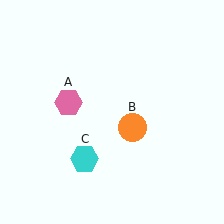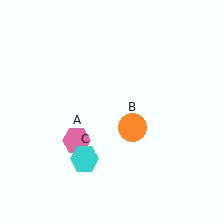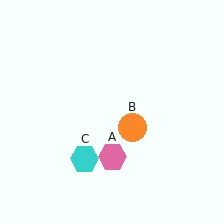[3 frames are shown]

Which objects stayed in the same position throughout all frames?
Orange circle (object B) and cyan hexagon (object C) remained stationary.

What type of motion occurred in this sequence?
The pink hexagon (object A) rotated counterclockwise around the center of the scene.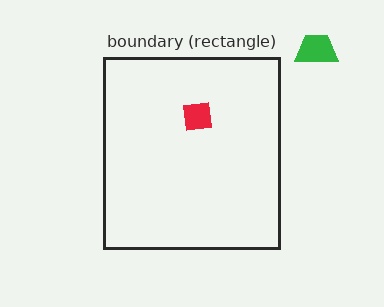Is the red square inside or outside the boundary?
Inside.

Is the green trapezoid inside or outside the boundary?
Outside.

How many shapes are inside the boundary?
1 inside, 1 outside.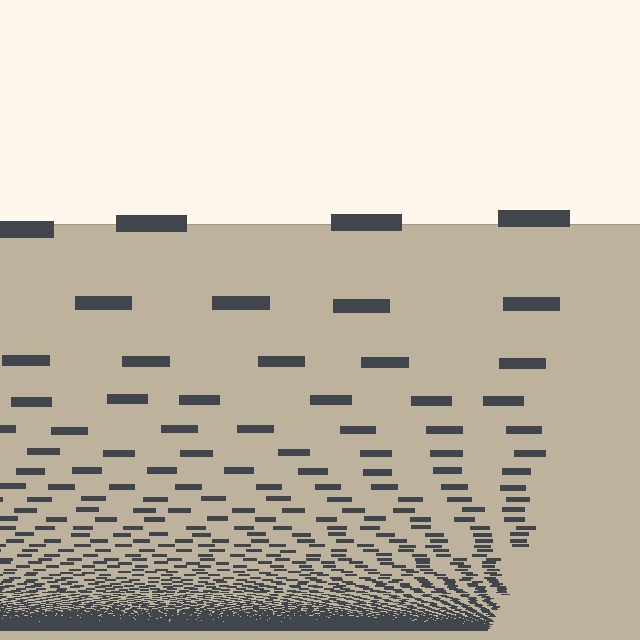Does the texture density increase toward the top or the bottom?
Density increases toward the bottom.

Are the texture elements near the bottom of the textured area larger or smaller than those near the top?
Smaller. The gradient is inverted — elements near the bottom are smaller and denser.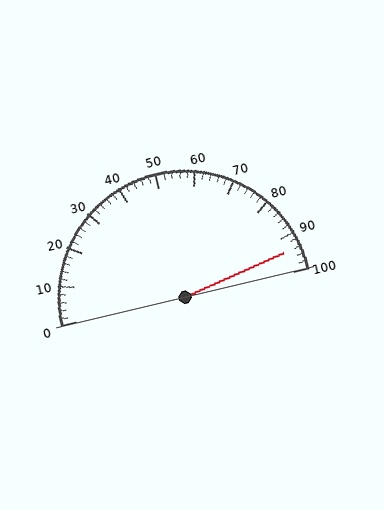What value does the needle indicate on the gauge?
The needle indicates approximately 94.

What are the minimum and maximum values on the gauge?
The gauge ranges from 0 to 100.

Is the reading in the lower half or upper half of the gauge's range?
The reading is in the upper half of the range (0 to 100).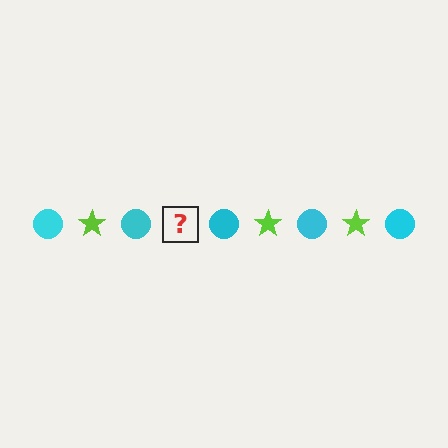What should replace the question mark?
The question mark should be replaced with a lime star.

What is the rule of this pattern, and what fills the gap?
The rule is that the pattern alternates between cyan circle and lime star. The gap should be filled with a lime star.